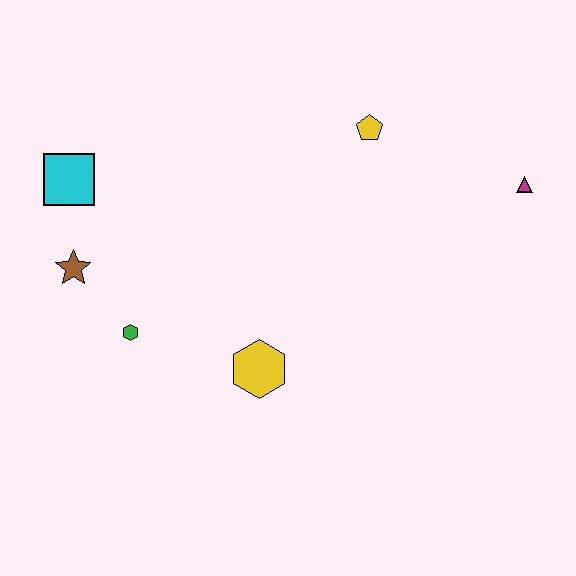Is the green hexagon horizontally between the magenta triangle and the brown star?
Yes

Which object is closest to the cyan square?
The brown star is closest to the cyan square.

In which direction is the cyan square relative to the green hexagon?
The cyan square is above the green hexagon.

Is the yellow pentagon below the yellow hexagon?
No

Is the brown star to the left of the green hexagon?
Yes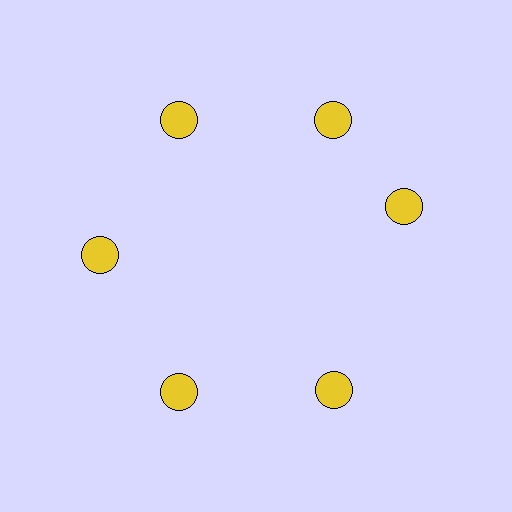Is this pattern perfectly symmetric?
No. The 6 yellow circles are arranged in a ring, but one element near the 3 o'clock position is rotated out of alignment along the ring, breaking the 6-fold rotational symmetry.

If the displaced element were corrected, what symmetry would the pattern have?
It would have 6-fold rotational symmetry — the pattern would map onto itself every 60 degrees.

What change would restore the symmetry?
The symmetry would be restored by rotating it back into even spacing with its neighbors so that all 6 circles sit at equal angles and equal distance from the center.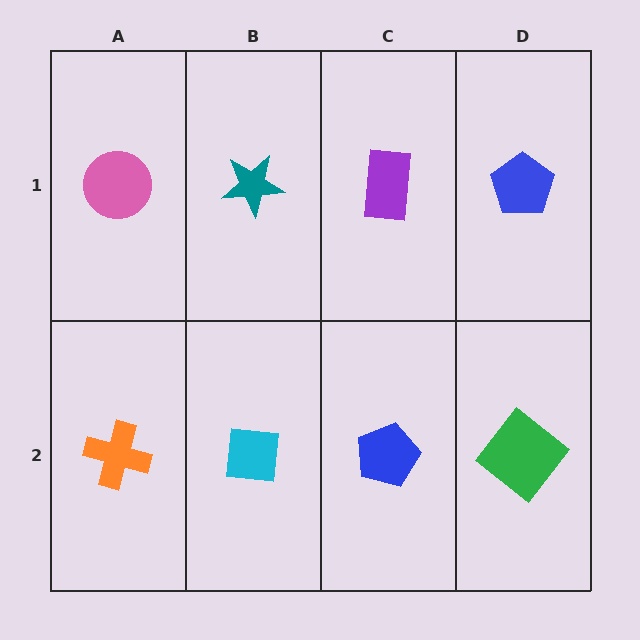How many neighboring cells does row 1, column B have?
3.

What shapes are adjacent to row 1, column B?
A cyan square (row 2, column B), a pink circle (row 1, column A), a purple rectangle (row 1, column C).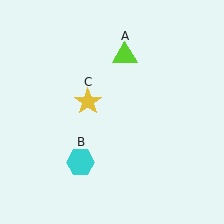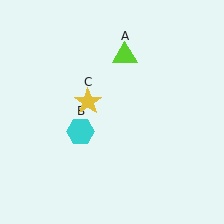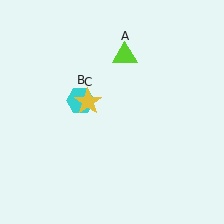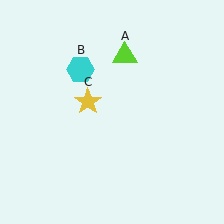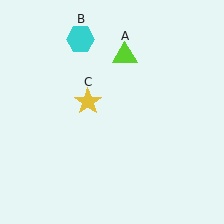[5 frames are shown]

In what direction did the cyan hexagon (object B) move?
The cyan hexagon (object B) moved up.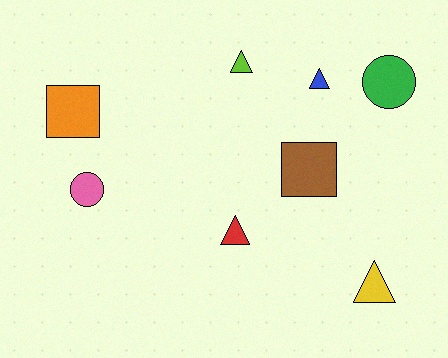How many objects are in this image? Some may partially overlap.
There are 8 objects.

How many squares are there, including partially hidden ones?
There are 2 squares.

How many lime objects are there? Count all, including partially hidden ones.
There is 1 lime object.